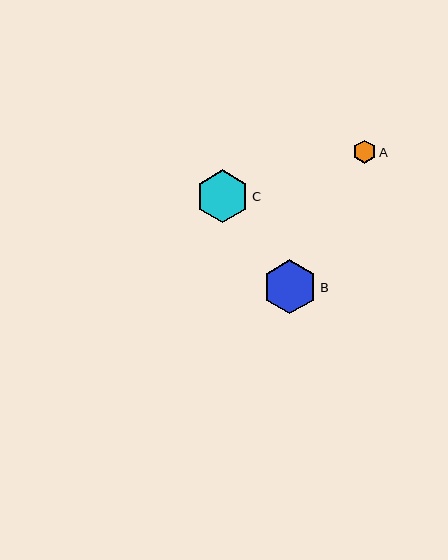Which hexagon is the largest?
Hexagon B is the largest with a size of approximately 54 pixels.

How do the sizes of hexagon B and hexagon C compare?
Hexagon B and hexagon C are approximately the same size.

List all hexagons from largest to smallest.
From largest to smallest: B, C, A.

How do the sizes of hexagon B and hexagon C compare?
Hexagon B and hexagon C are approximately the same size.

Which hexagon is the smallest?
Hexagon A is the smallest with a size of approximately 23 pixels.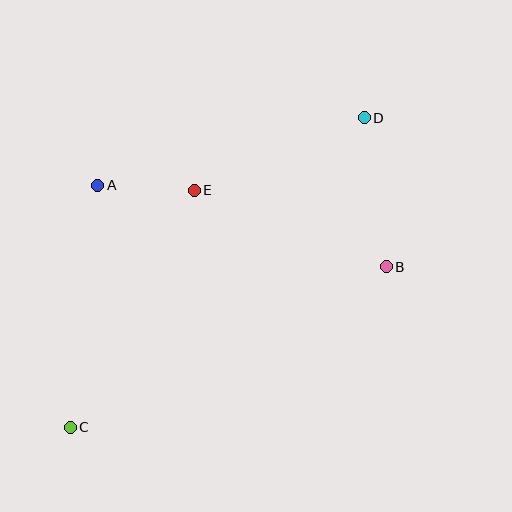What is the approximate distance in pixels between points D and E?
The distance between D and E is approximately 185 pixels.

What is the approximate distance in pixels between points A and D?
The distance between A and D is approximately 275 pixels.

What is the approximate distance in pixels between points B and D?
The distance between B and D is approximately 150 pixels.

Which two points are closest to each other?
Points A and E are closest to each other.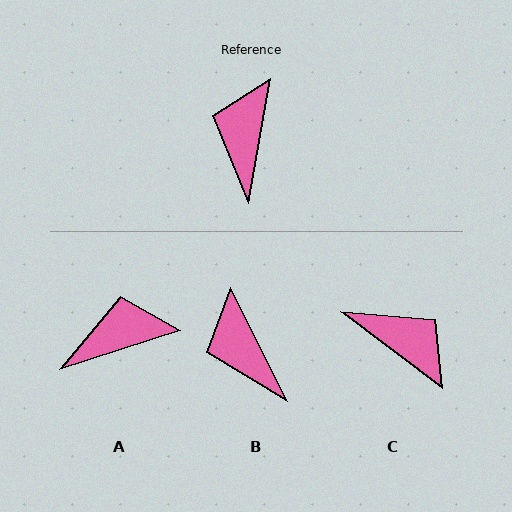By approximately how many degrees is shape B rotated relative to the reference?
Approximately 36 degrees counter-clockwise.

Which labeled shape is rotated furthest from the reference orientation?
C, about 117 degrees away.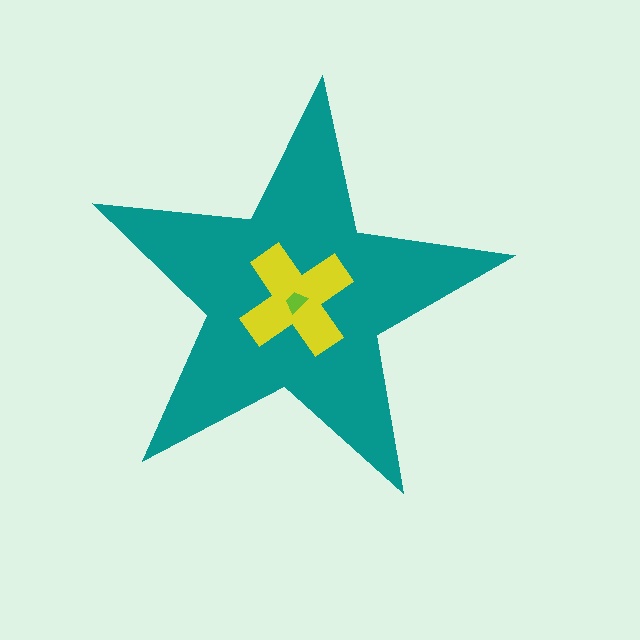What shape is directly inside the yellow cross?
The lime trapezoid.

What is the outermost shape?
The teal star.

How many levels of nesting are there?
3.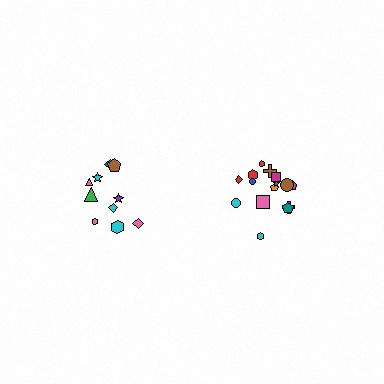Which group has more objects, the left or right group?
The right group.